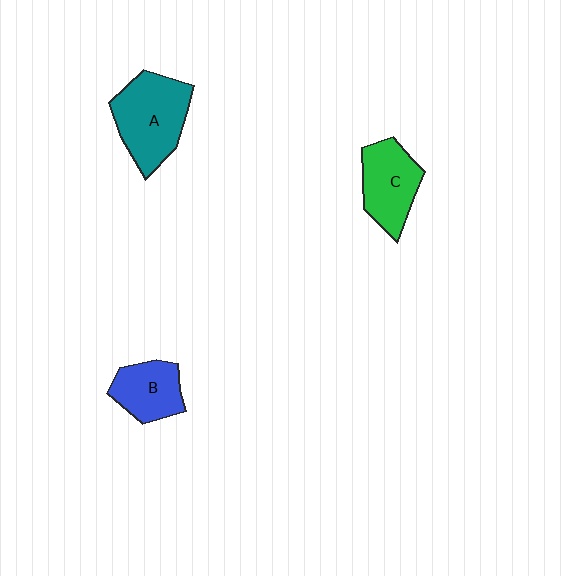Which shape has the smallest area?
Shape B (blue).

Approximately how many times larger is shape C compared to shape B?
Approximately 1.2 times.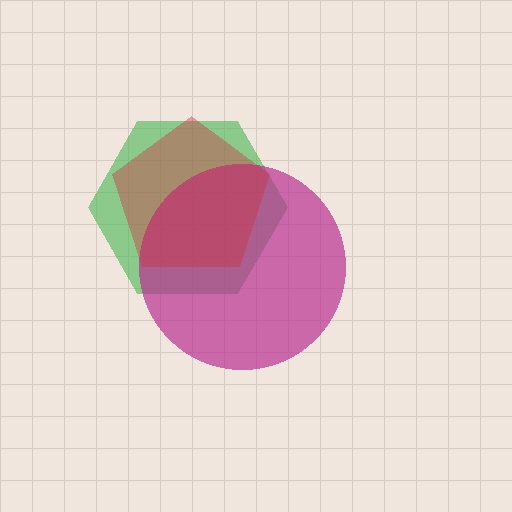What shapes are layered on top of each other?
The layered shapes are: a green hexagon, a magenta circle, a red pentagon.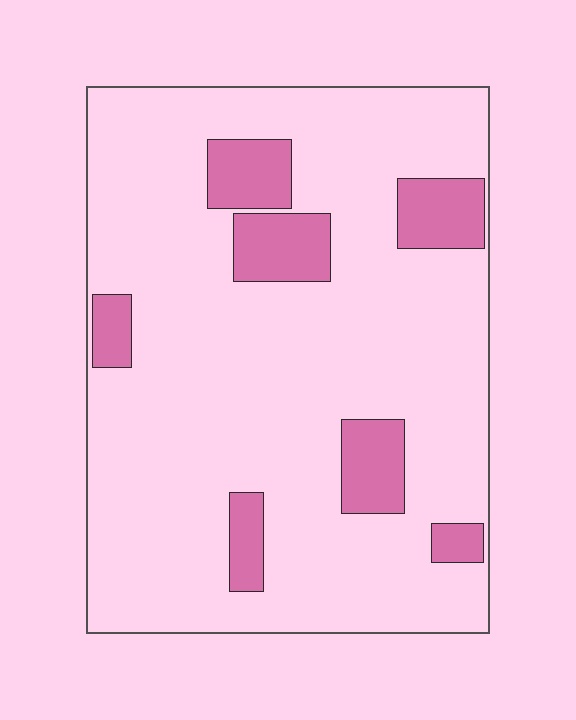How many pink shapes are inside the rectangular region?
7.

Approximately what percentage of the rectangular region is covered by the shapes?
Approximately 15%.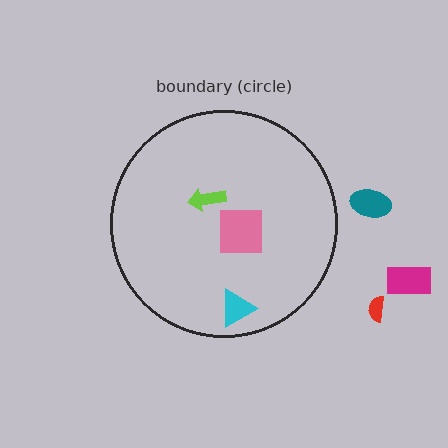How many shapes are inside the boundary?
3 inside, 3 outside.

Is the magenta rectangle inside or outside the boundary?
Outside.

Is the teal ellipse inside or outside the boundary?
Outside.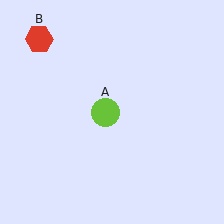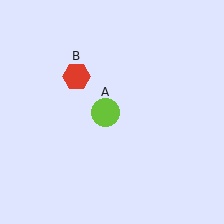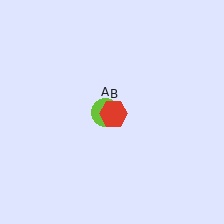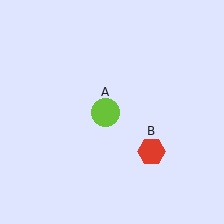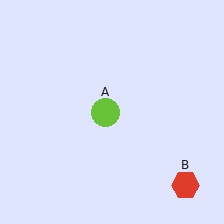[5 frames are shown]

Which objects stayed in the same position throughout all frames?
Lime circle (object A) remained stationary.